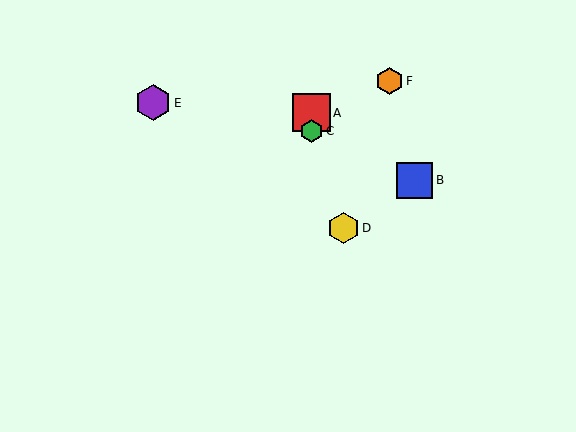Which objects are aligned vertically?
Objects A, C are aligned vertically.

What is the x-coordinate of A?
Object A is at x≈311.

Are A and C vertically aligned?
Yes, both are at x≈311.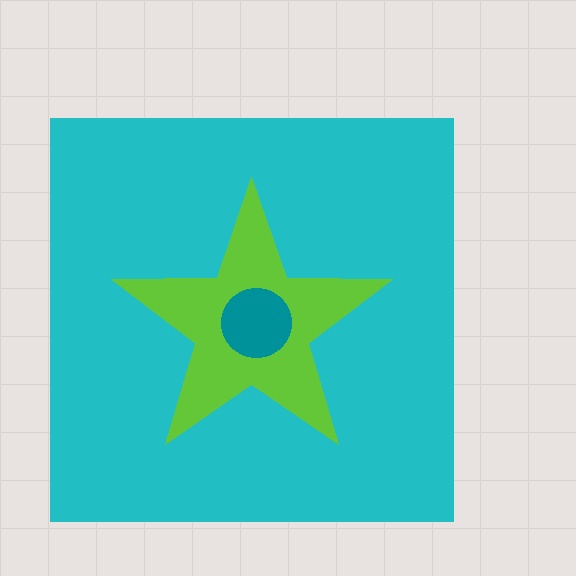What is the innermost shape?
The teal circle.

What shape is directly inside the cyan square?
The lime star.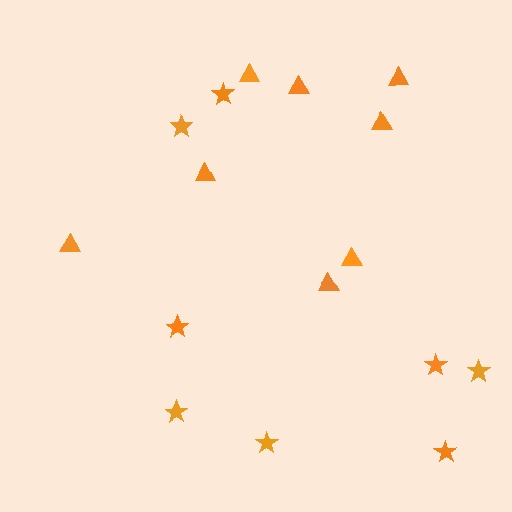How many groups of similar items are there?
There are 2 groups: one group of triangles (8) and one group of stars (8).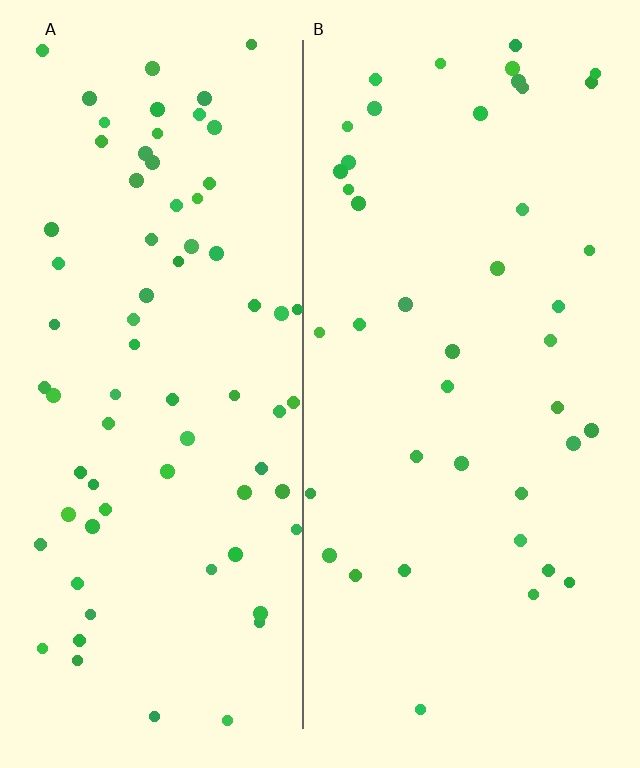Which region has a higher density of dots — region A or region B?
A (the left).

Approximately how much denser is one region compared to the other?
Approximately 1.7× — region A over region B.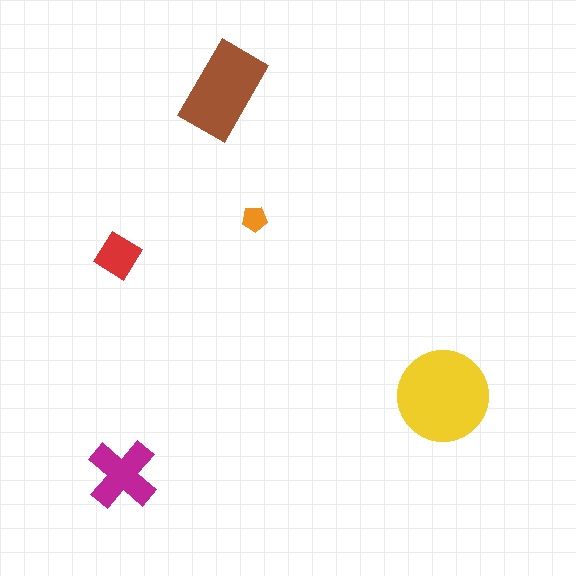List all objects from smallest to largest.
The orange pentagon, the red diamond, the magenta cross, the brown rectangle, the yellow circle.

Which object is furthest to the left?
The red diamond is leftmost.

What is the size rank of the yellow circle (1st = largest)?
1st.